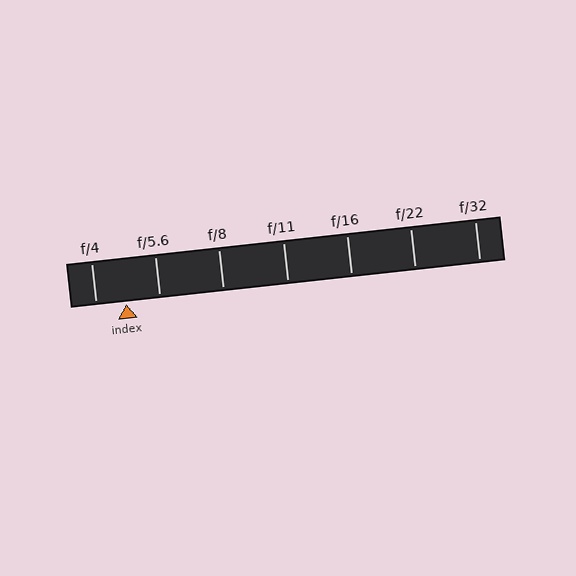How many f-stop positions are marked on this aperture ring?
There are 7 f-stop positions marked.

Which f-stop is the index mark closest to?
The index mark is closest to f/4.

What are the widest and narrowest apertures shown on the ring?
The widest aperture shown is f/4 and the narrowest is f/32.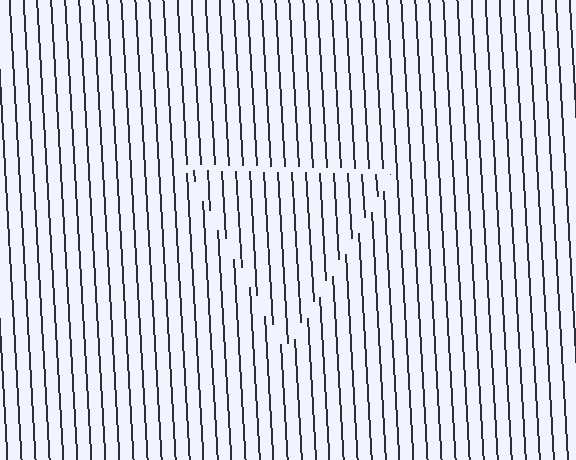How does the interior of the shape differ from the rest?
The interior of the shape contains the same grating, shifted by half a period — the contour is defined by the phase discontinuity where line-ends from the inner and outer gratings abut.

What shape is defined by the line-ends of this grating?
An illusory triangle. The interior of the shape contains the same grating, shifted by half a period — the contour is defined by the phase discontinuity where line-ends from the inner and outer gratings abut.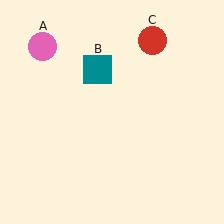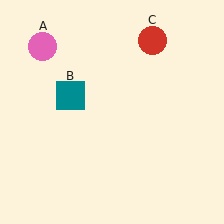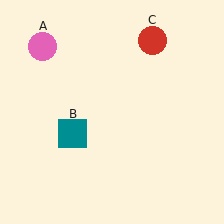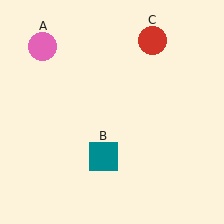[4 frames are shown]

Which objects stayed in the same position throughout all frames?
Pink circle (object A) and red circle (object C) remained stationary.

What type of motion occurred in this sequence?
The teal square (object B) rotated counterclockwise around the center of the scene.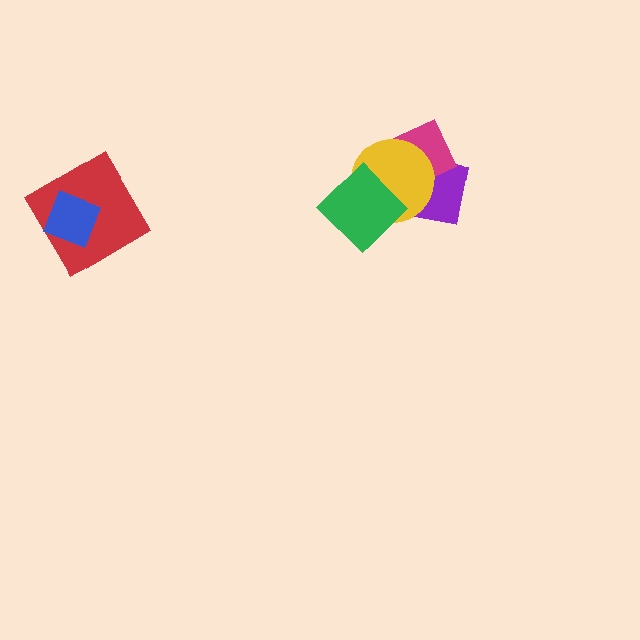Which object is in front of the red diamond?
The blue diamond is in front of the red diamond.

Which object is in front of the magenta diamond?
The yellow circle is in front of the magenta diamond.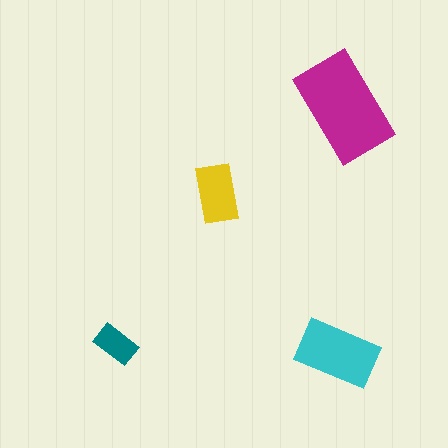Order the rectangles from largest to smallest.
the magenta one, the cyan one, the yellow one, the teal one.